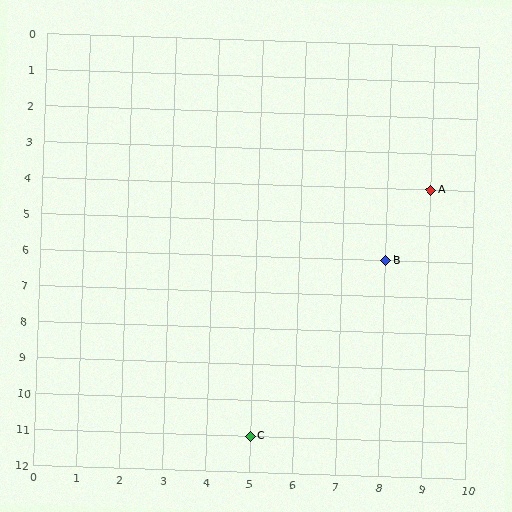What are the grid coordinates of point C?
Point C is at grid coordinates (5, 11).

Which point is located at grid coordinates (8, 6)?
Point B is at (8, 6).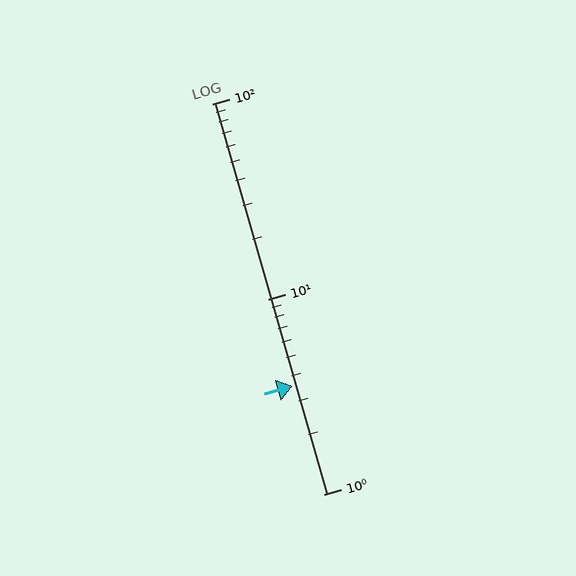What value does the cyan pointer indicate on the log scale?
The pointer indicates approximately 3.6.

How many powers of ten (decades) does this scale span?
The scale spans 2 decades, from 1 to 100.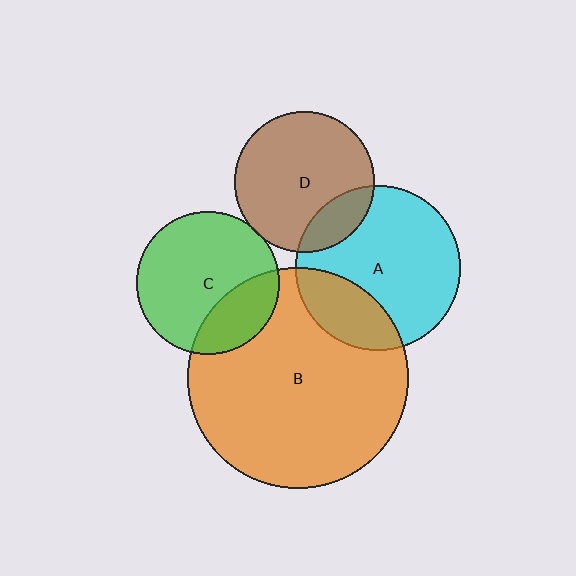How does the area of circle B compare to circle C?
Approximately 2.4 times.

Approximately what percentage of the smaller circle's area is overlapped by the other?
Approximately 25%.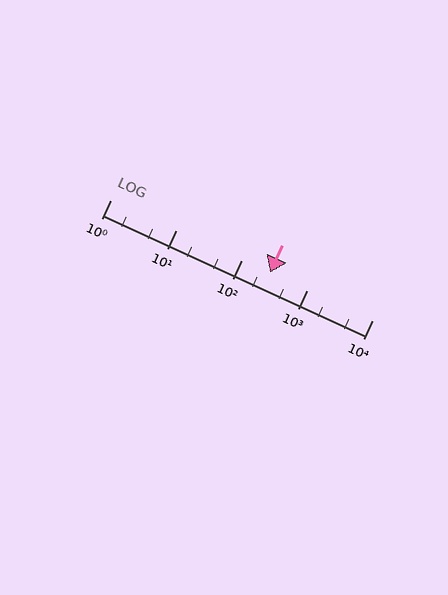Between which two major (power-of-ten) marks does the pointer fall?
The pointer is between 100 and 1000.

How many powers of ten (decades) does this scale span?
The scale spans 4 decades, from 1 to 10000.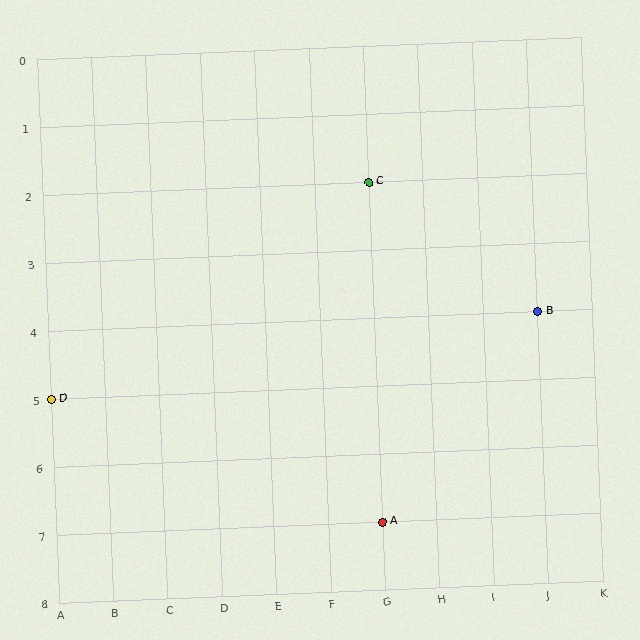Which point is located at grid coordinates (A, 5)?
Point D is at (A, 5).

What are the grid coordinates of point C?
Point C is at grid coordinates (G, 2).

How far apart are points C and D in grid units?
Points C and D are 6 columns and 3 rows apart (about 6.7 grid units diagonally).